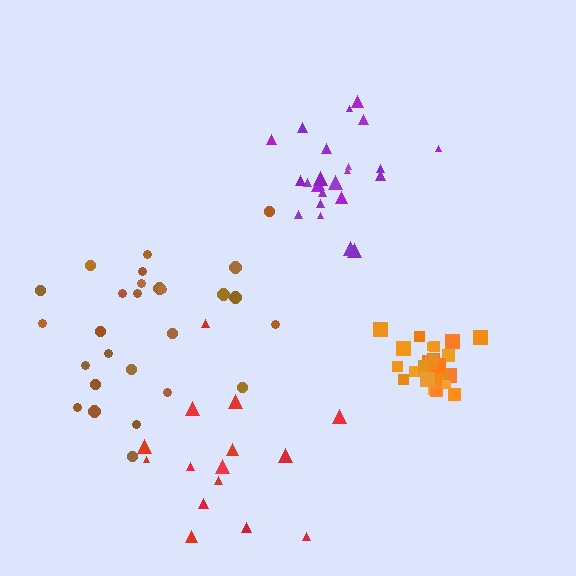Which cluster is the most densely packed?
Orange.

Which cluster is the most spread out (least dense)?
Red.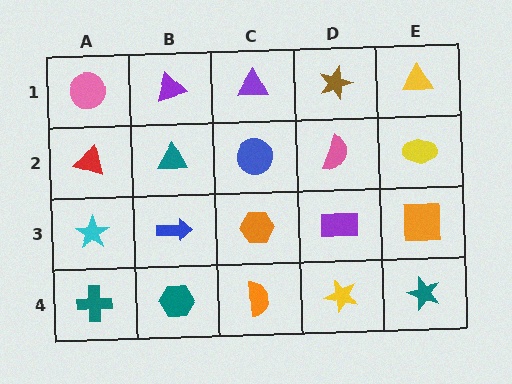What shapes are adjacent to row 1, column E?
A yellow ellipse (row 2, column E), a brown star (row 1, column D).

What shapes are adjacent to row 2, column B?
A purple triangle (row 1, column B), a blue arrow (row 3, column B), a red triangle (row 2, column A), a blue circle (row 2, column C).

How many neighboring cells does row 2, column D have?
4.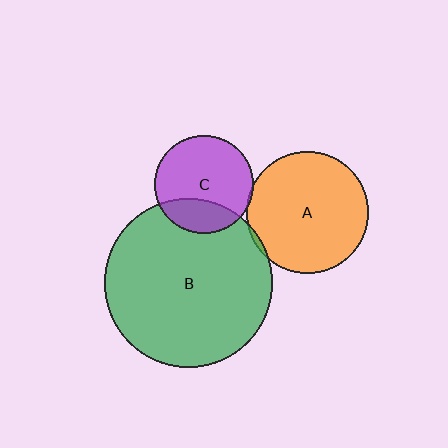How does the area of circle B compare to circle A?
Approximately 1.9 times.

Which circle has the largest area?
Circle B (green).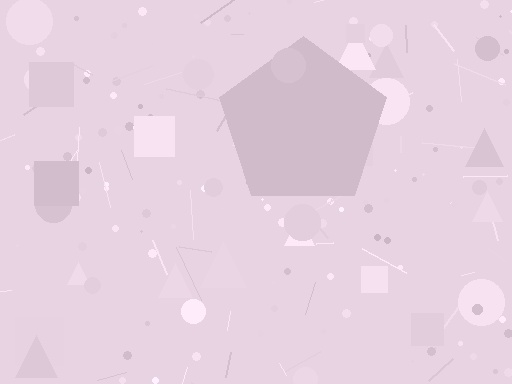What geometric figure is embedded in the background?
A pentagon is embedded in the background.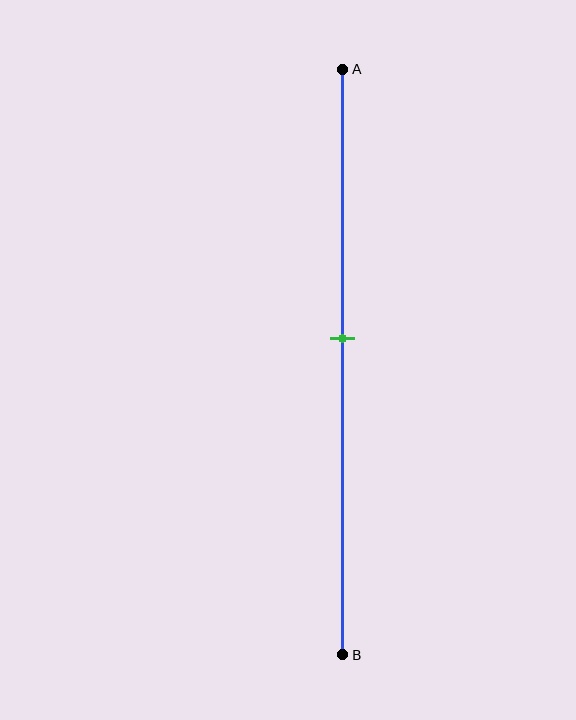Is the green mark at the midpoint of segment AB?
No, the mark is at about 45% from A, not at the 50% midpoint.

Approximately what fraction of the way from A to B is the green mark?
The green mark is approximately 45% of the way from A to B.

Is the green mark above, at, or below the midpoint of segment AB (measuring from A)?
The green mark is above the midpoint of segment AB.